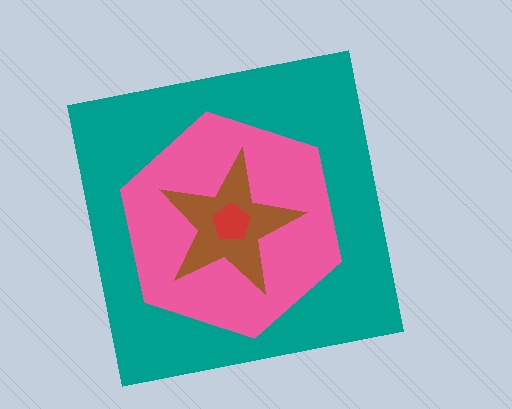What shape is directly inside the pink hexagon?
The brown star.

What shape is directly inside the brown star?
The red pentagon.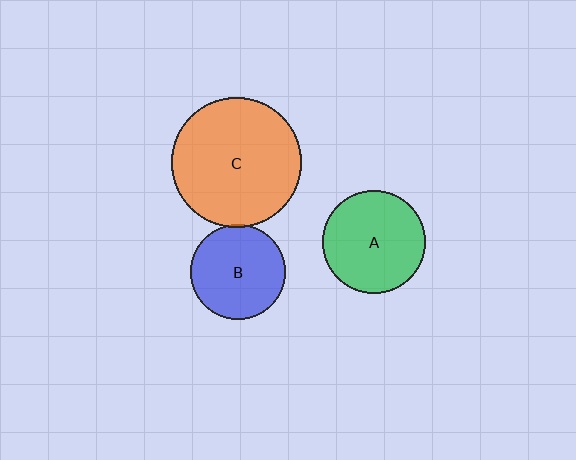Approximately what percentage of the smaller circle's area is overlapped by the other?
Approximately 5%.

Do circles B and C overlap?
Yes.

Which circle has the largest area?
Circle C (orange).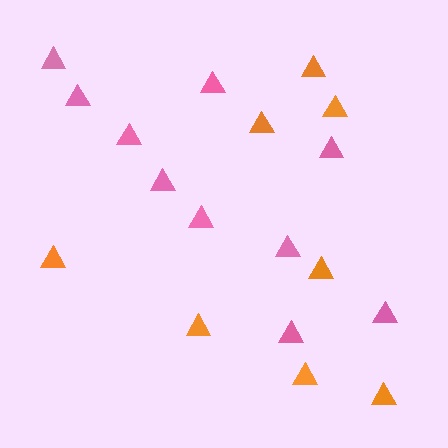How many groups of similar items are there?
There are 2 groups: one group of pink triangles (10) and one group of orange triangles (8).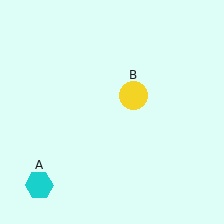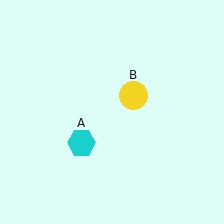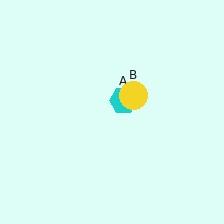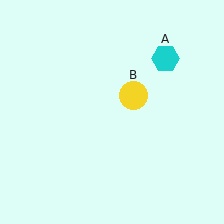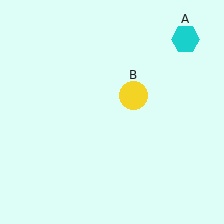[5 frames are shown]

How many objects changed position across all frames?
1 object changed position: cyan hexagon (object A).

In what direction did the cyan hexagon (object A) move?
The cyan hexagon (object A) moved up and to the right.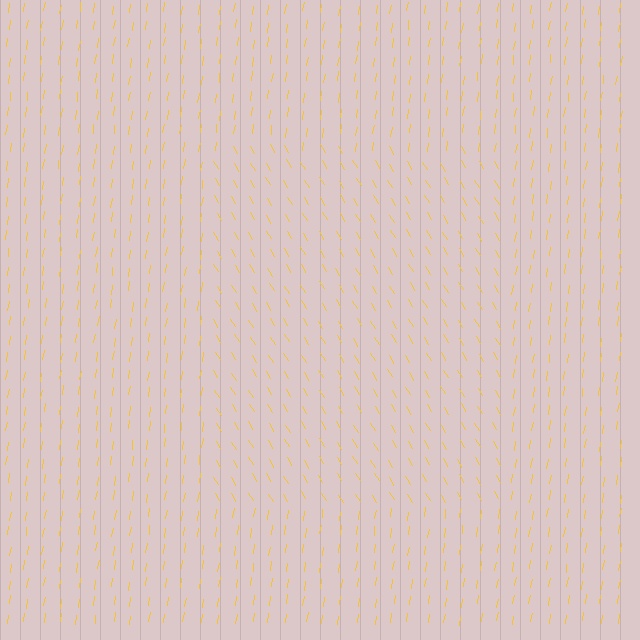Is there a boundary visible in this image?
Yes, there is a texture boundary formed by a change in line orientation.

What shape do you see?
I see a rectangle.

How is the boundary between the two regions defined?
The boundary is defined purely by a change in line orientation (approximately 39 degrees difference). All lines are the same color and thickness.